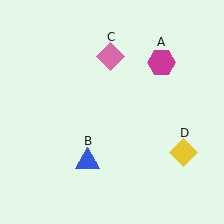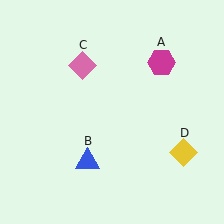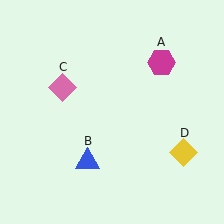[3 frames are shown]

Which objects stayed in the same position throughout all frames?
Magenta hexagon (object A) and blue triangle (object B) and yellow diamond (object D) remained stationary.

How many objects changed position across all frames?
1 object changed position: pink diamond (object C).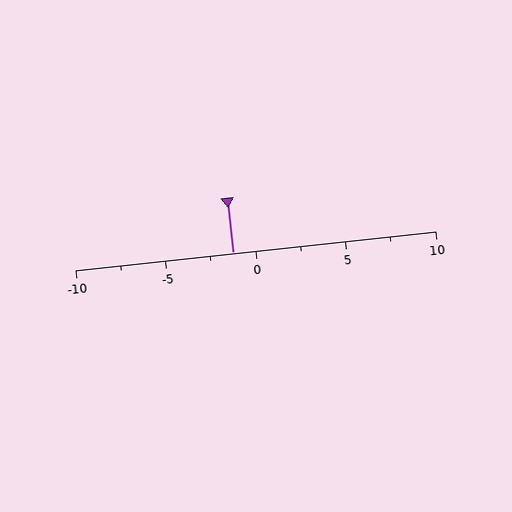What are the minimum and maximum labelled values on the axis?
The axis runs from -10 to 10.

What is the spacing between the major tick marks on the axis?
The major ticks are spaced 5 apart.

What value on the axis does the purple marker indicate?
The marker indicates approximately -1.2.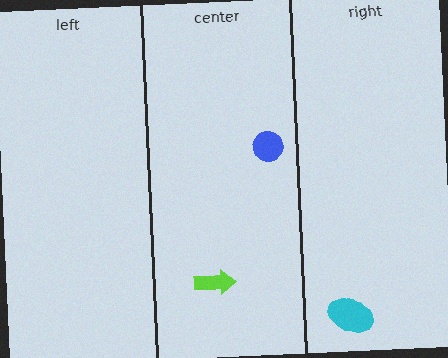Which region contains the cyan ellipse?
The right region.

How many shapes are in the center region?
2.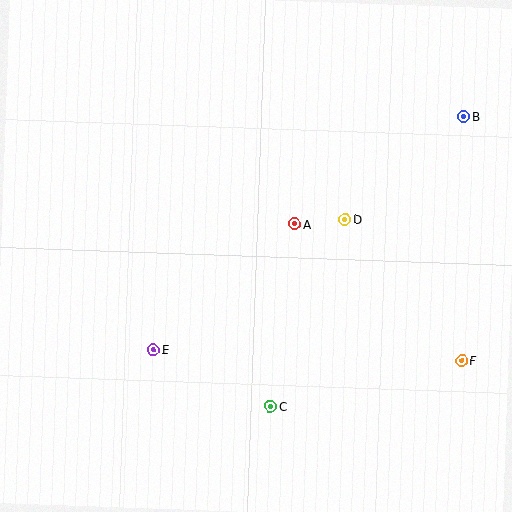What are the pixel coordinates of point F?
Point F is at (462, 361).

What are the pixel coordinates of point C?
Point C is at (271, 406).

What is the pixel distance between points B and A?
The distance between B and A is 200 pixels.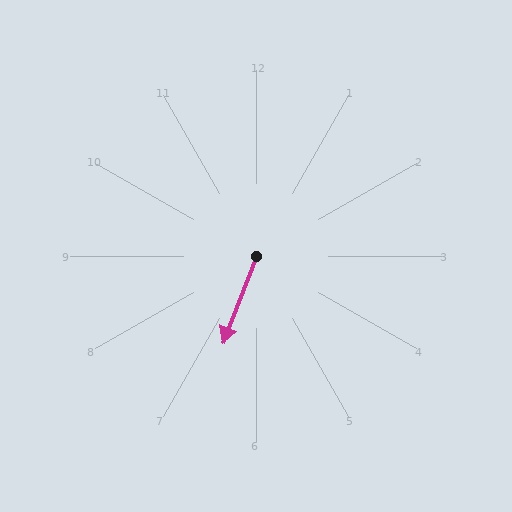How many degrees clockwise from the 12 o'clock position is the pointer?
Approximately 201 degrees.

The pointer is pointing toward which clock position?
Roughly 7 o'clock.